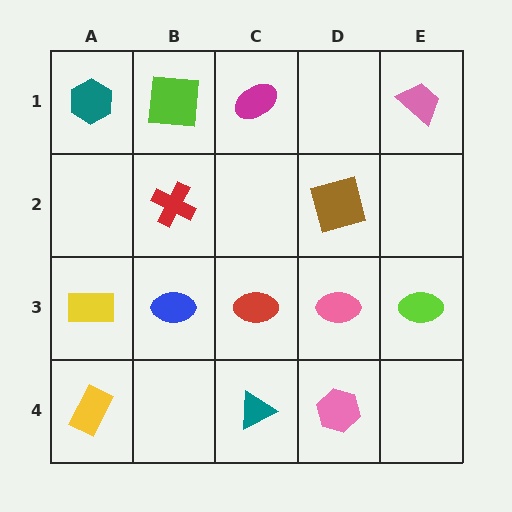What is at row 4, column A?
A yellow rectangle.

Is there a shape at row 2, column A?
No, that cell is empty.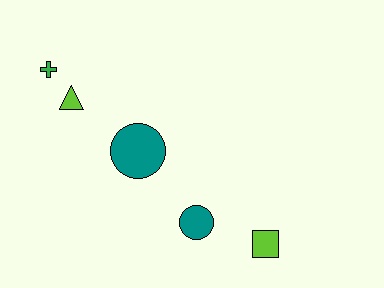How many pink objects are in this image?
There are no pink objects.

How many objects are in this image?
There are 5 objects.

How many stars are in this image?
There are no stars.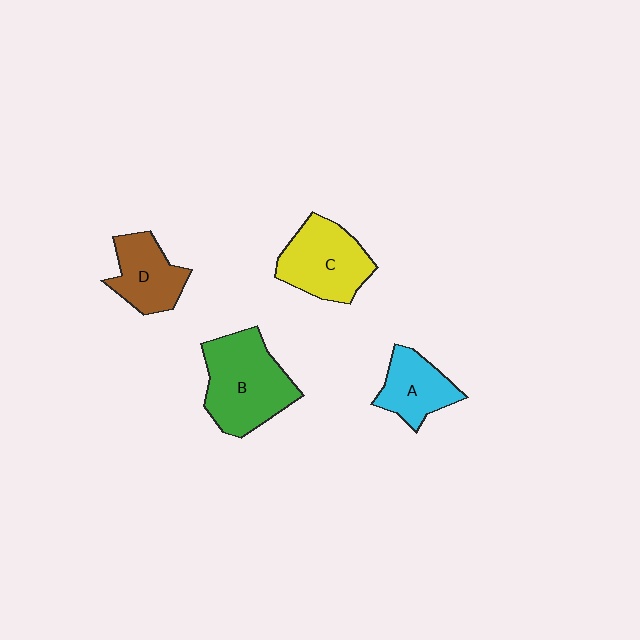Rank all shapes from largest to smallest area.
From largest to smallest: B (green), C (yellow), D (brown), A (cyan).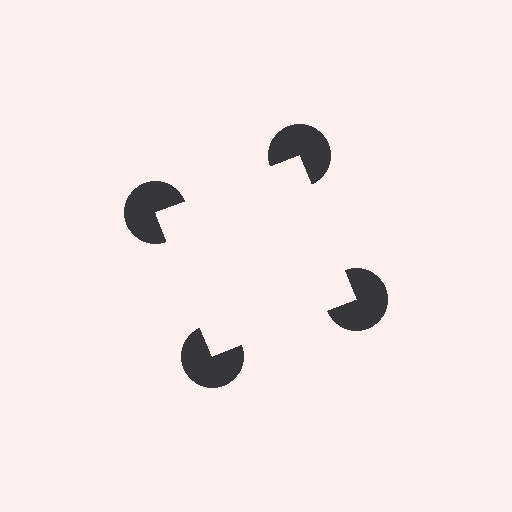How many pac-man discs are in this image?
There are 4 — one at each vertex of the illusory square.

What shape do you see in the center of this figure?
An illusory square — its edges are inferred from the aligned wedge cuts in the pac-man discs, not physically drawn.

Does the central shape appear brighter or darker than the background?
It typically appears slightly brighter than the background, even though no actual brightness change is drawn.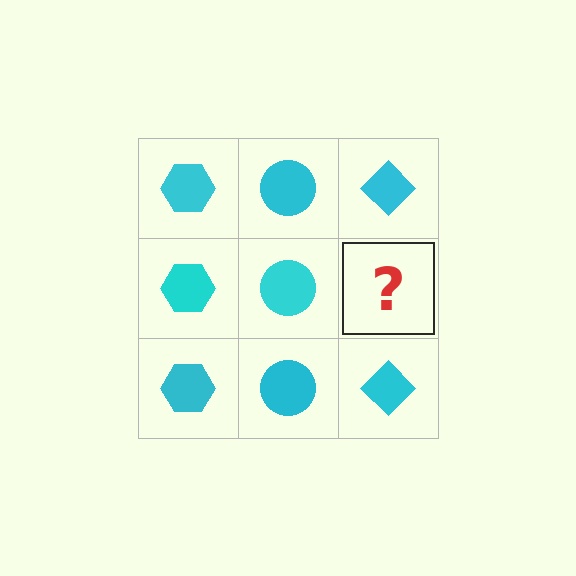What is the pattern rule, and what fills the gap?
The rule is that each column has a consistent shape. The gap should be filled with a cyan diamond.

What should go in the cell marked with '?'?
The missing cell should contain a cyan diamond.